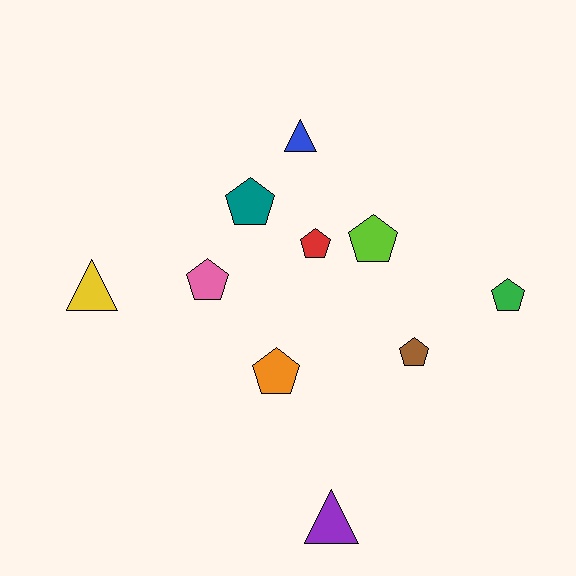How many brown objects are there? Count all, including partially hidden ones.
There is 1 brown object.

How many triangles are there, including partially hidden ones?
There are 3 triangles.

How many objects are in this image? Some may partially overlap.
There are 10 objects.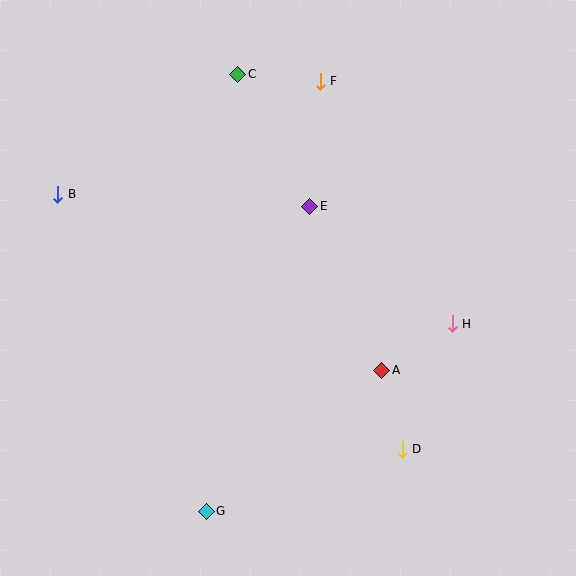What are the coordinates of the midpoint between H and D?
The midpoint between H and D is at (427, 387).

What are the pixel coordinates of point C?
Point C is at (238, 74).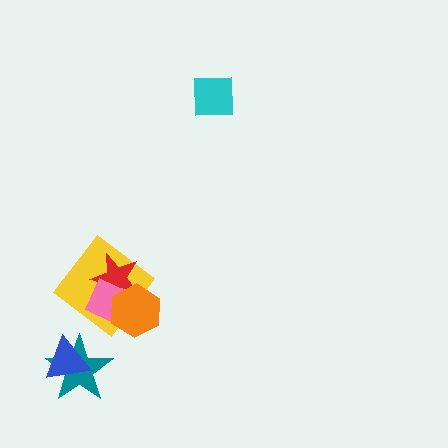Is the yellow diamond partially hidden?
Yes, it is partially covered by another shape.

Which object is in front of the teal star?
The blue triangle is in front of the teal star.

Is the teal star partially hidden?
Yes, it is partially covered by another shape.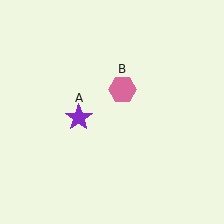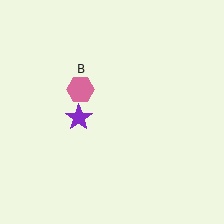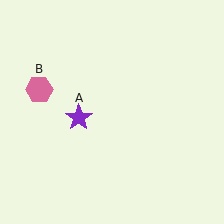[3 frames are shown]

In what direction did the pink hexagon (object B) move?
The pink hexagon (object B) moved left.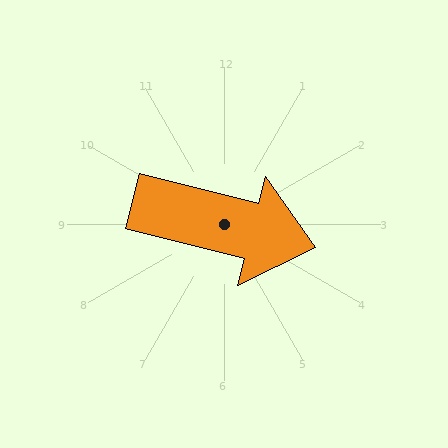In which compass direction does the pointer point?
East.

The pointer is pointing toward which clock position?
Roughly 3 o'clock.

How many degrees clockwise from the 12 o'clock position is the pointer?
Approximately 104 degrees.